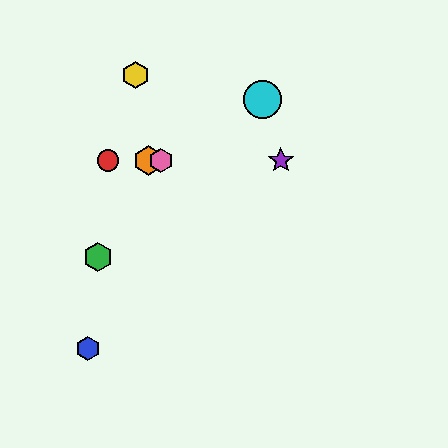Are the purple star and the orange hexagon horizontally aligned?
Yes, both are at y≈161.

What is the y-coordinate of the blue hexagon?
The blue hexagon is at y≈348.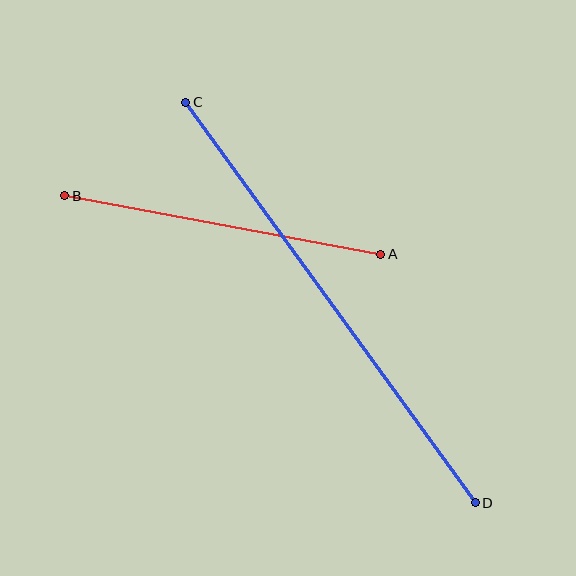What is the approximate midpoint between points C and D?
The midpoint is at approximately (330, 303) pixels.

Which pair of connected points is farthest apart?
Points C and D are farthest apart.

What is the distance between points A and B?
The distance is approximately 321 pixels.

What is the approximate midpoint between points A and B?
The midpoint is at approximately (223, 225) pixels.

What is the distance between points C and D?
The distance is approximately 494 pixels.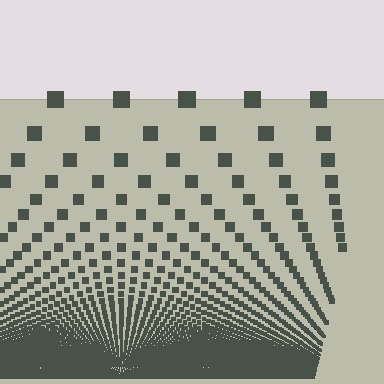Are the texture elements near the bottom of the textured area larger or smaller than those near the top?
Smaller. The gradient is inverted — elements near the bottom are smaller and denser.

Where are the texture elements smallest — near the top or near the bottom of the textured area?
Near the bottom.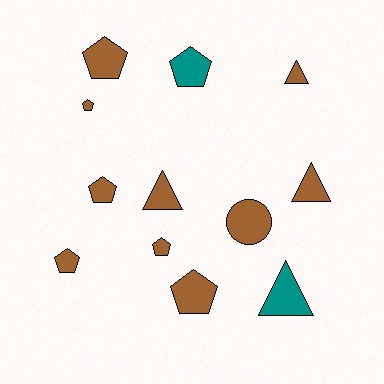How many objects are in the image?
There are 12 objects.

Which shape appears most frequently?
Pentagon, with 7 objects.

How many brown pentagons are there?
There are 6 brown pentagons.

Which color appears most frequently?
Brown, with 10 objects.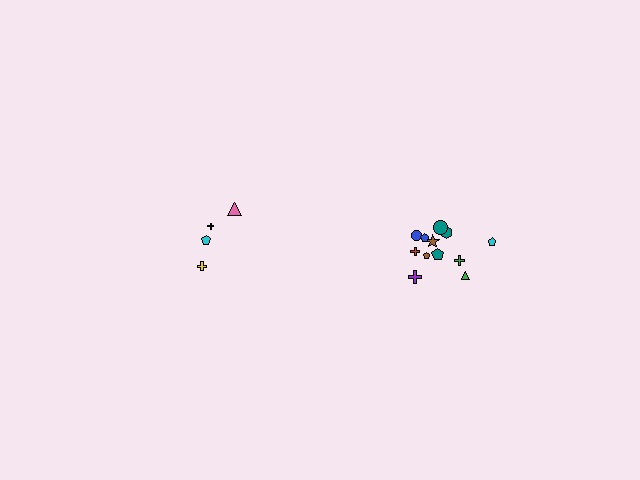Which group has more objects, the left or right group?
The right group.